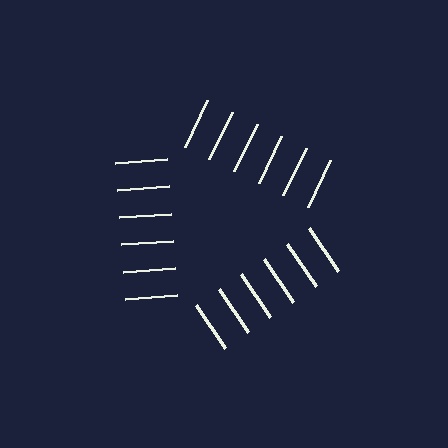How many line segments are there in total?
18 — 6 along each of the 3 edges.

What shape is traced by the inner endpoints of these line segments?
An illusory triangle — the line segments terminate on its edges but no continuous stroke is drawn.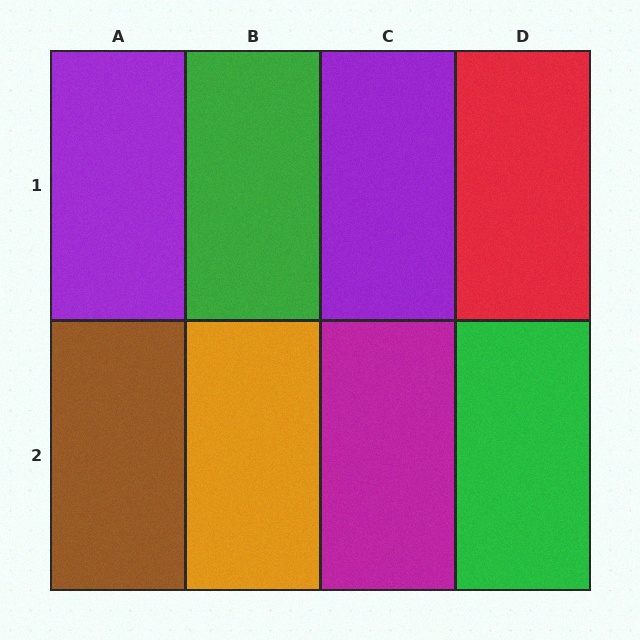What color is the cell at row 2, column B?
Orange.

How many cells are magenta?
1 cell is magenta.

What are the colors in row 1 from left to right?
Purple, green, purple, red.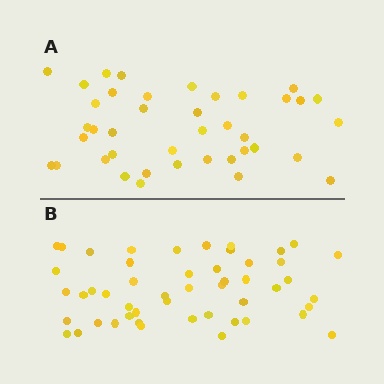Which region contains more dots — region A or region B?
Region B (the bottom region) has more dots.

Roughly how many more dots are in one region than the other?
Region B has roughly 10 or so more dots than region A.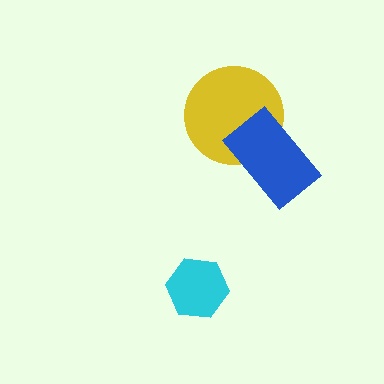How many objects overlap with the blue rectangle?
1 object overlaps with the blue rectangle.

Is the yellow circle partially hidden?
Yes, it is partially covered by another shape.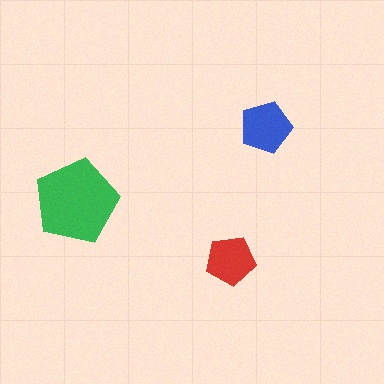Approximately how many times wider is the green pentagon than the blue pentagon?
About 1.5 times wider.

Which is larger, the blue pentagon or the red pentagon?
The blue one.